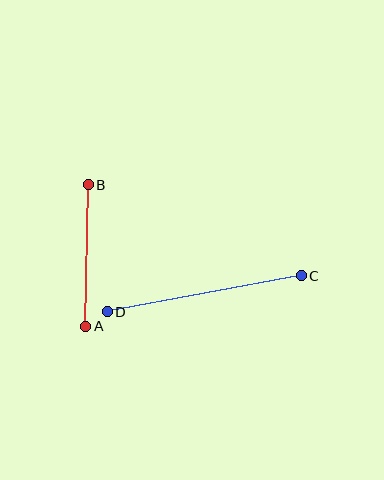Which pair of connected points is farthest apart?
Points C and D are farthest apart.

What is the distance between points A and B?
The distance is approximately 142 pixels.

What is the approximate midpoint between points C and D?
The midpoint is at approximately (204, 294) pixels.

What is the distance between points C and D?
The distance is approximately 197 pixels.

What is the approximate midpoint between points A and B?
The midpoint is at approximately (87, 255) pixels.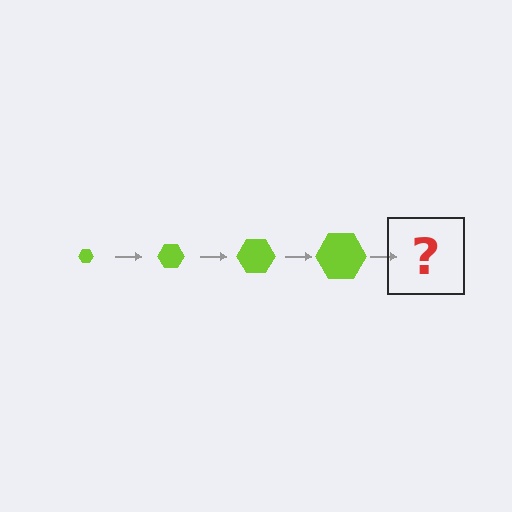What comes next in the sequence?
The next element should be a lime hexagon, larger than the previous one.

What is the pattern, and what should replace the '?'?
The pattern is that the hexagon gets progressively larger each step. The '?' should be a lime hexagon, larger than the previous one.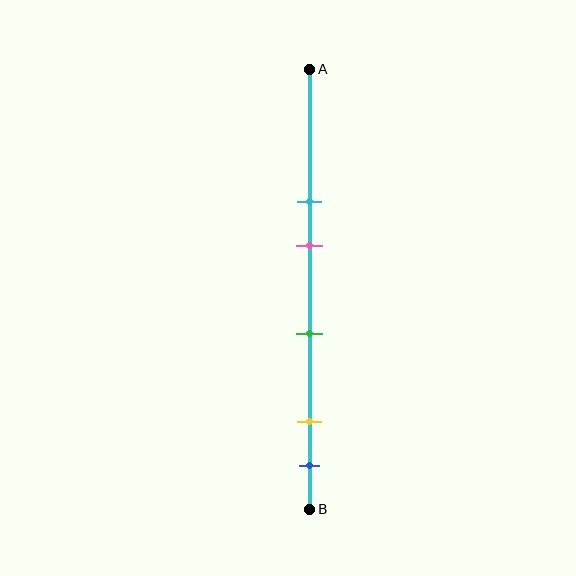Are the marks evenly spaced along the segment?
No, the marks are not evenly spaced.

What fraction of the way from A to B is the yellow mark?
The yellow mark is approximately 80% (0.8) of the way from A to B.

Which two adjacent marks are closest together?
The yellow and blue marks are the closest adjacent pair.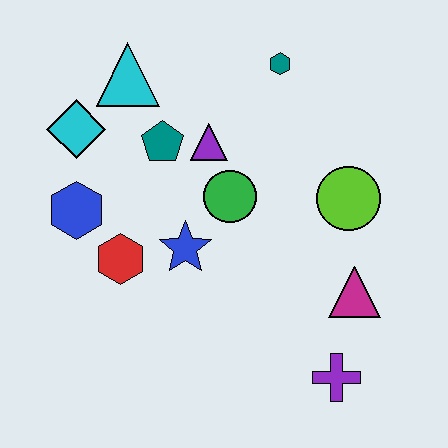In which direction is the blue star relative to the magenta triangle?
The blue star is to the left of the magenta triangle.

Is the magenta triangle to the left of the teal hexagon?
No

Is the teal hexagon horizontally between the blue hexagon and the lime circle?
Yes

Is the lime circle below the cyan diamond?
Yes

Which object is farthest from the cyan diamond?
The purple cross is farthest from the cyan diamond.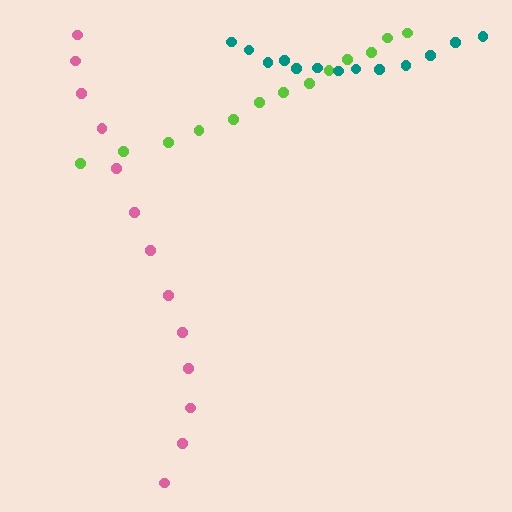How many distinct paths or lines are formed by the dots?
There are 3 distinct paths.